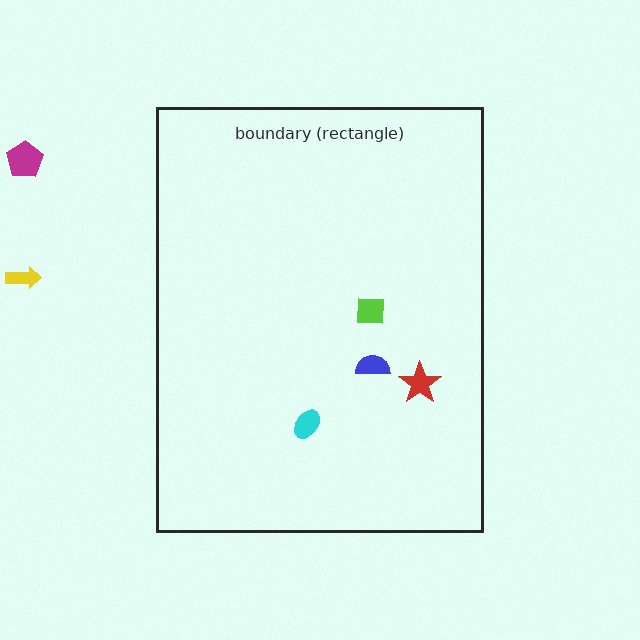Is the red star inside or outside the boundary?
Inside.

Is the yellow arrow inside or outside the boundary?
Outside.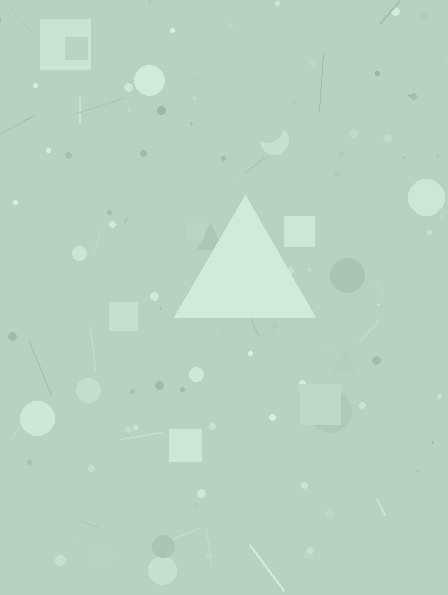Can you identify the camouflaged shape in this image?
The camouflaged shape is a triangle.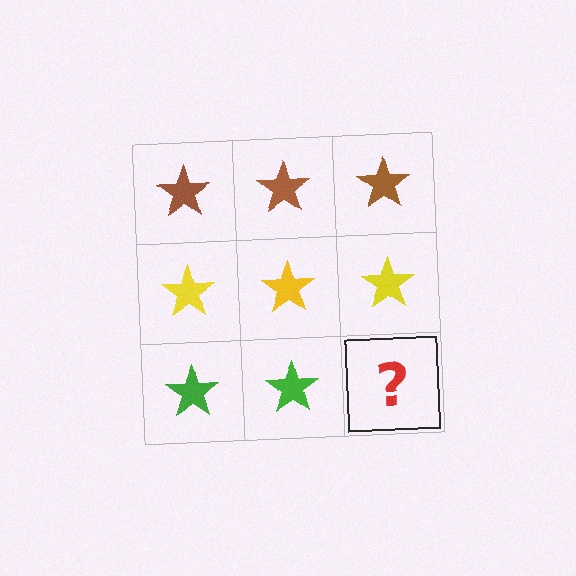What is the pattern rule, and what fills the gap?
The rule is that each row has a consistent color. The gap should be filled with a green star.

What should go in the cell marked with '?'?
The missing cell should contain a green star.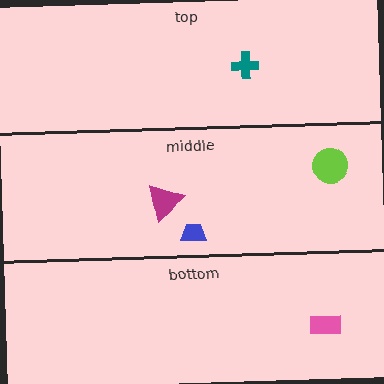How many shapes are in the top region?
1.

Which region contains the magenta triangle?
The middle region.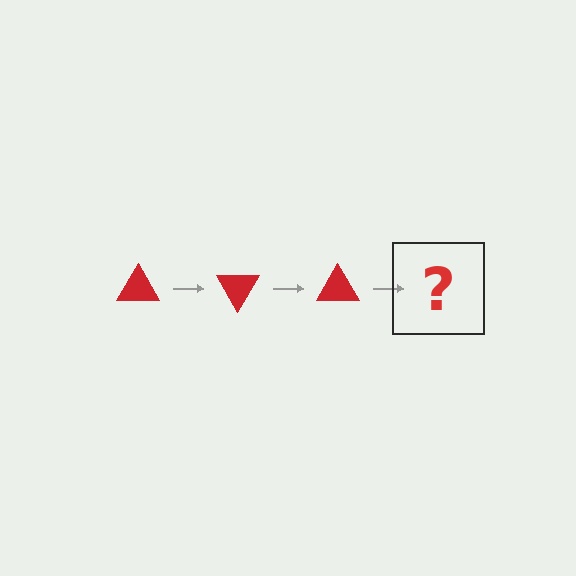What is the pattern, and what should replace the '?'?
The pattern is that the triangle rotates 60 degrees each step. The '?' should be a red triangle rotated 180 degrees.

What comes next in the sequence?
The next element should be a red triangle rotated 180 degrees.